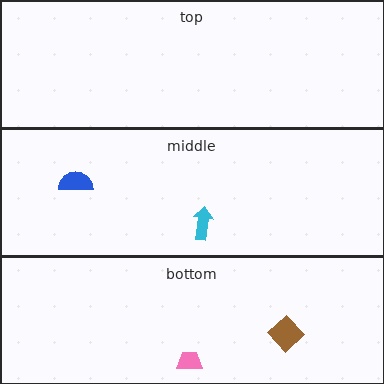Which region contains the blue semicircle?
The middle region.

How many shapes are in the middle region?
2.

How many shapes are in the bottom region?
2.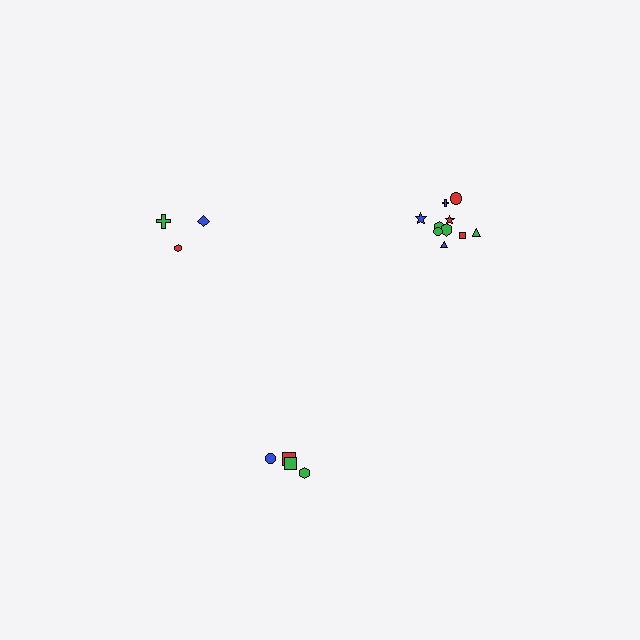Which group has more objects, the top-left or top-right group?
The top-right group.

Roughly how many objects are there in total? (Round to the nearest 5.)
Roughly 15 objects in total.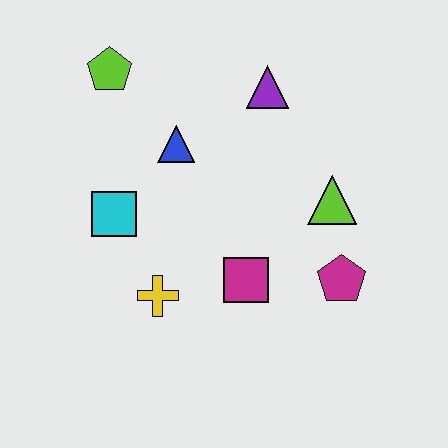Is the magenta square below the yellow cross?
No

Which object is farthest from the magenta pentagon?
The lime pentagon is farthest from the magenta pentagon.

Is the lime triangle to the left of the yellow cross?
No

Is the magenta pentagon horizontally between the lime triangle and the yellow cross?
No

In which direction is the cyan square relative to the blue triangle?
The cyan square is below the blue triangle.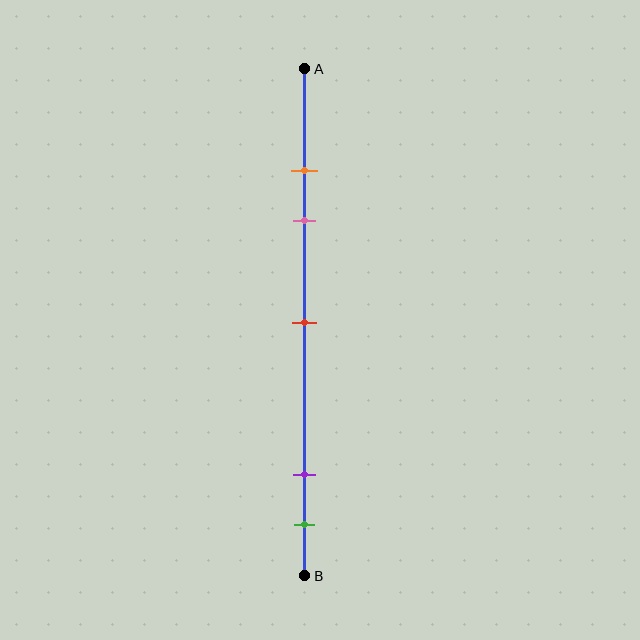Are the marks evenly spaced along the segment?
No, the marks are not evenly spaced.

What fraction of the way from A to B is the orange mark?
The orange mark is approximately 20% (0.2) of the way from A to B.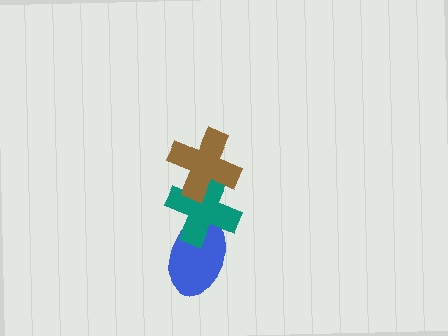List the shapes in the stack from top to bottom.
From top to bottom: the brown cross, the teal cross, the blue ellipse.